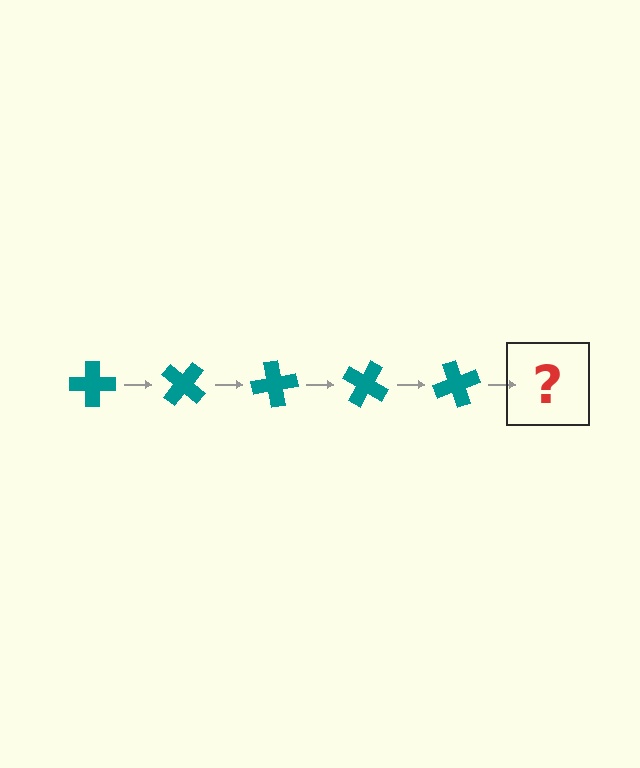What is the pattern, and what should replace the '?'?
The pattern is that the cross rotates 40 degrees each step. The '?' should be a teal cross rotated 200 degrees.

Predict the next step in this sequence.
The next step is a teal cross rotated 200 degrees.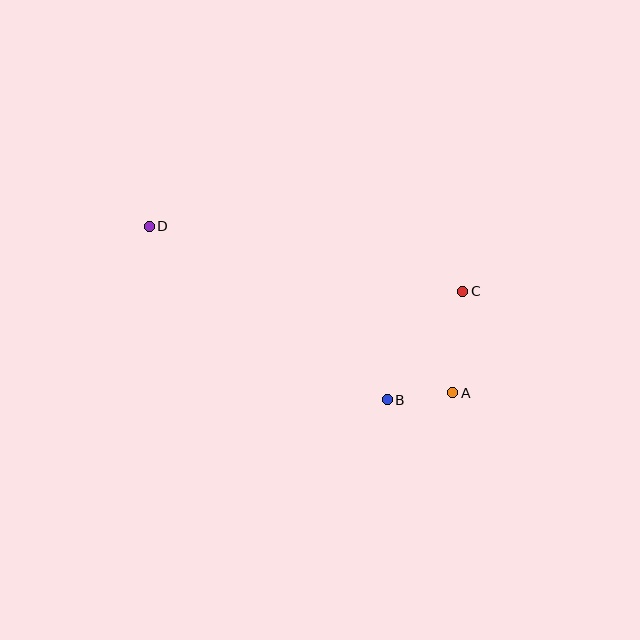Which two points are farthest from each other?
Points A and D are farthest from each other.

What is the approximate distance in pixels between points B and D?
The distance between B and D is approximately 295 pixels.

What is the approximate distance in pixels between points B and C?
The distance between B and C is approximately 132 pixels.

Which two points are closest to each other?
Points A and B are closest to each other.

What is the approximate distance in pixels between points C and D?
The distance between C and D is approximately 321 pixels.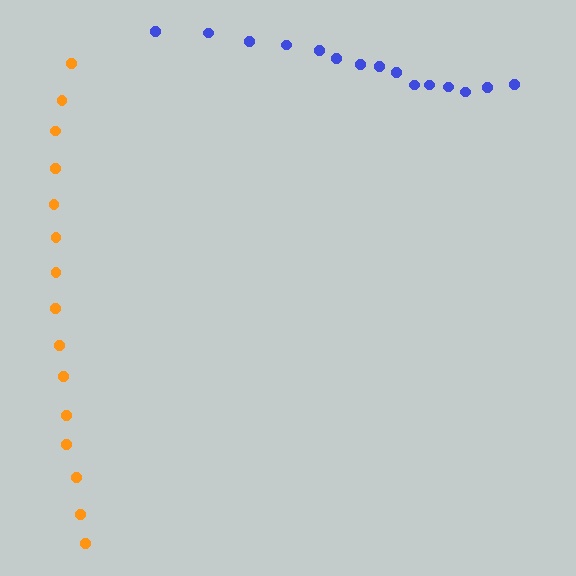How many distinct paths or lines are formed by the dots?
There are 2 distinct paths.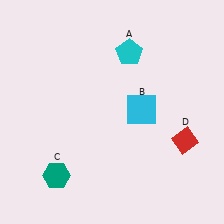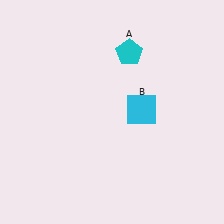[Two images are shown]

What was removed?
The teal hexagon (C), the red diamond (D) were removed in Image 2.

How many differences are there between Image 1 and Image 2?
There are 2 differences between the two images.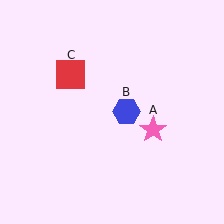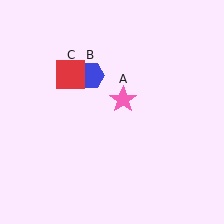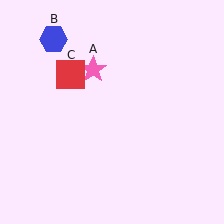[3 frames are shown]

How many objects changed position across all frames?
2 objects changed position: pink star (object A), blue hexagon (object B).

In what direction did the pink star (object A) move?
The pink star (object A) moved up and to the left.